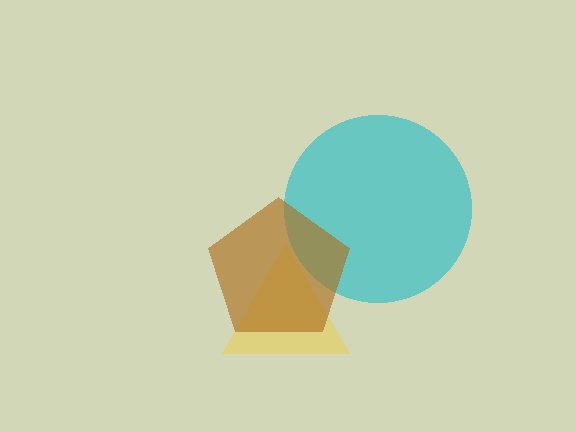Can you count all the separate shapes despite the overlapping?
Yes, there are 3 separate shapes.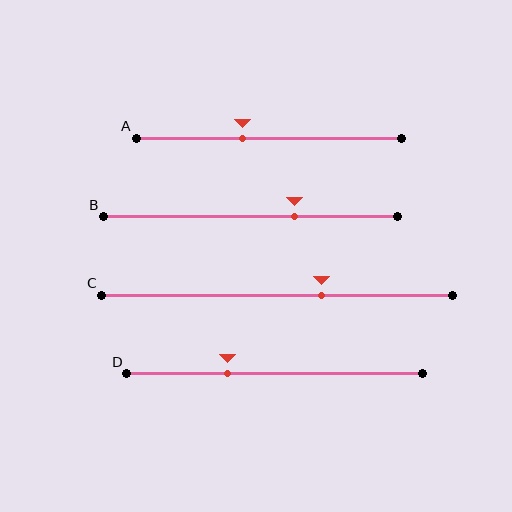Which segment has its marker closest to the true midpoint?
Segment A has its marker closest to the true midpoint.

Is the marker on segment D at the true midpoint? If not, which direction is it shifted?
No, the marker on segment D is shifted to the left by about 16% of the segment length.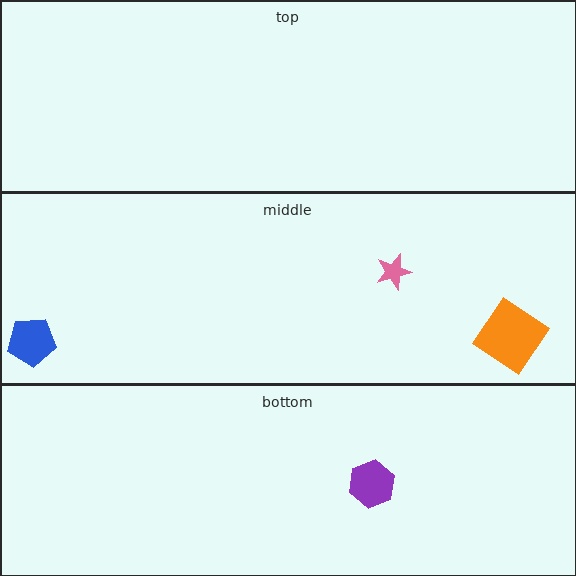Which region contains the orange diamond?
The middle region.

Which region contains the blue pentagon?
The middle region.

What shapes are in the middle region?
The pink star, the orange diamond, the blue pentagon.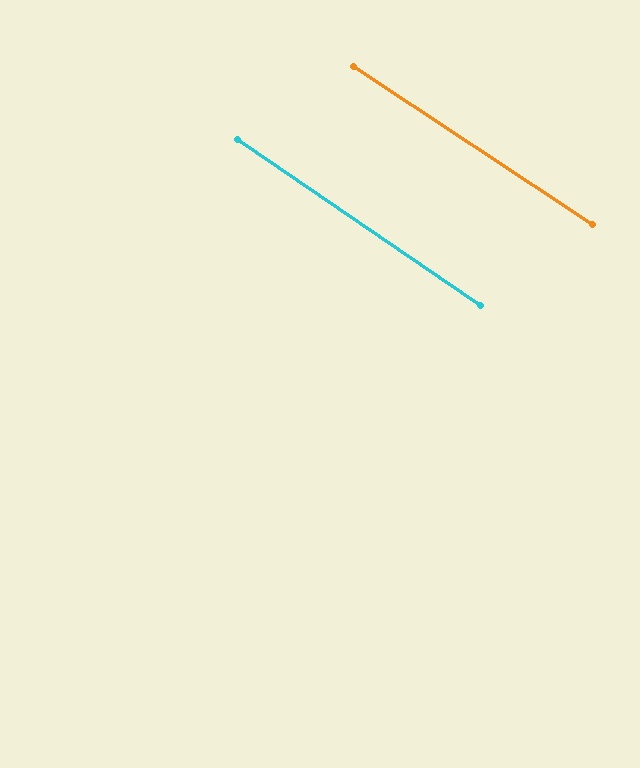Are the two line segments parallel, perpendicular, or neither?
Parallel — their directions differ by only 1.0°.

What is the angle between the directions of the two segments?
Approximately 1 degree.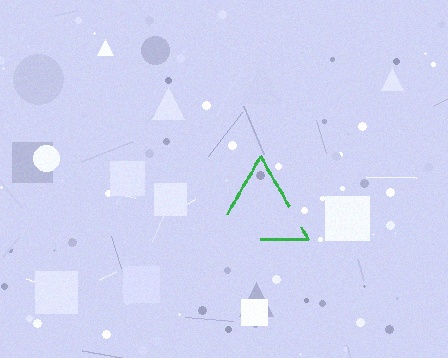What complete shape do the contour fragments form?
The contour fragments form a triangle.